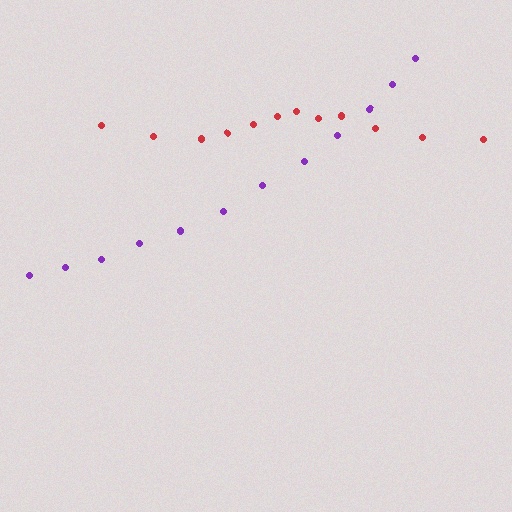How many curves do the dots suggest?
There are 2 distinct paths.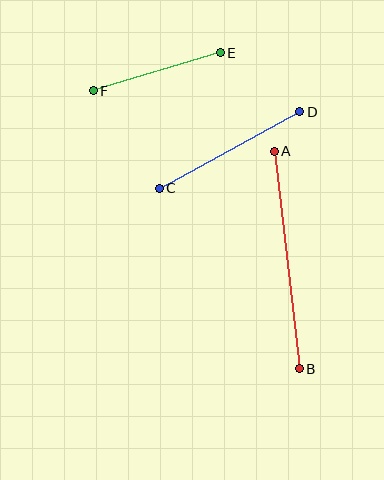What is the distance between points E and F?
The distance is approximately 132 pixels.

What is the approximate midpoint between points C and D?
The midpoint is at approximately (230, 150) pixels.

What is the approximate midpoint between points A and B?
The midpoint is at approximately (287, 260) pixels.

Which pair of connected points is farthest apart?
Points A and B are farthest apart.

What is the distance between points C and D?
The distance is approximately 160 pixels.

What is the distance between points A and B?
The distance is approximately 219 pixels.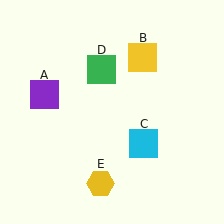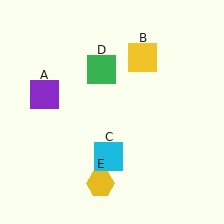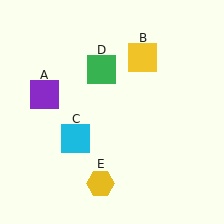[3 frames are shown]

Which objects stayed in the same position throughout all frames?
Purple square (object A) and yellow square (object B) and green square (object D) and yellow hexagon (object E) remained stationary.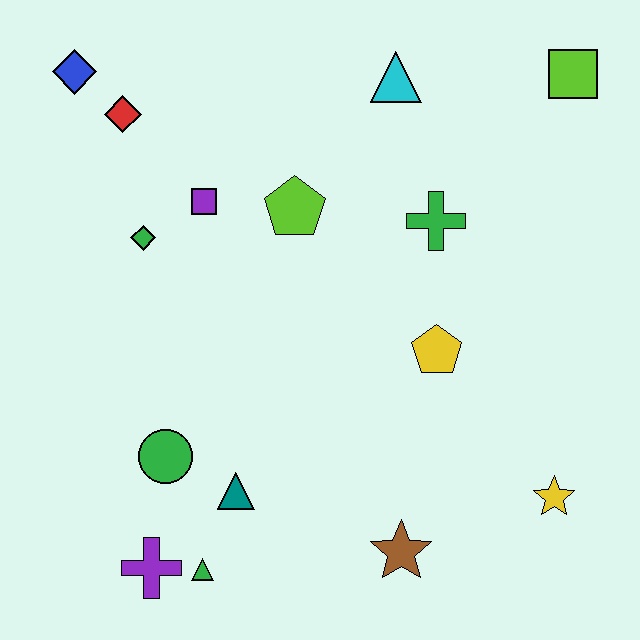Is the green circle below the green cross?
Yes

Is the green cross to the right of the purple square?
Yes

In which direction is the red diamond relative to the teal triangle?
The red diamond is above the teal triangle.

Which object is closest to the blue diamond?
The red diamond is closest to the blue diamond.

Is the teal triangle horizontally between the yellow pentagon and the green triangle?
Yes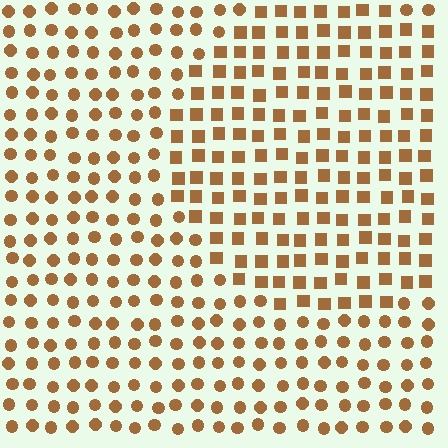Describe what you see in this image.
The image is filled with small brown elements arranged in a uniform grid. A circle-shaped region contains squares, while the surrounding area contains circles. The boundary is defined purely by the change in element shape.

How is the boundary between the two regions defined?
The boundary is defined by a change in element shape: squares inside vs. circles outside. All elements share the same color and spacing.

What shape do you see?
I see a circle.